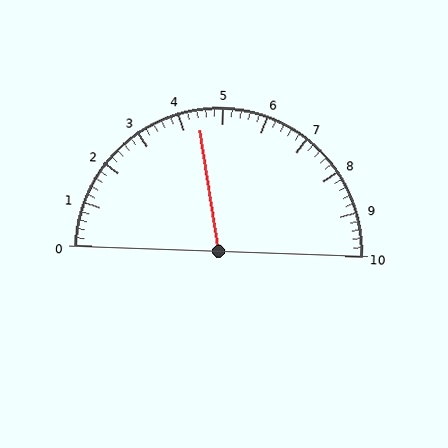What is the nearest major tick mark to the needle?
The nearest major tick mark is 4.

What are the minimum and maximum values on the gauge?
The gauge ranges from 0 to 10.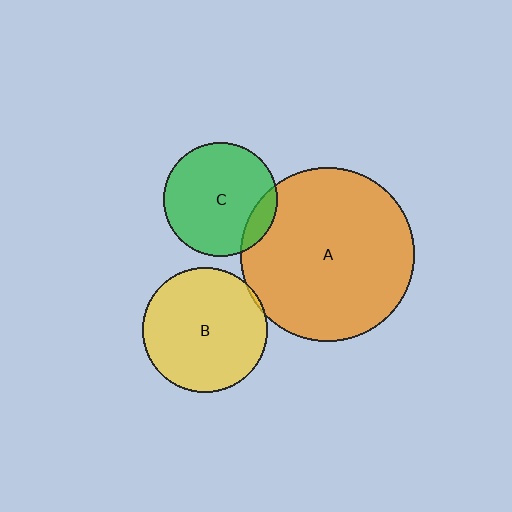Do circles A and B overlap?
Yes.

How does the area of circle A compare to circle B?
Approximately 1.9 times.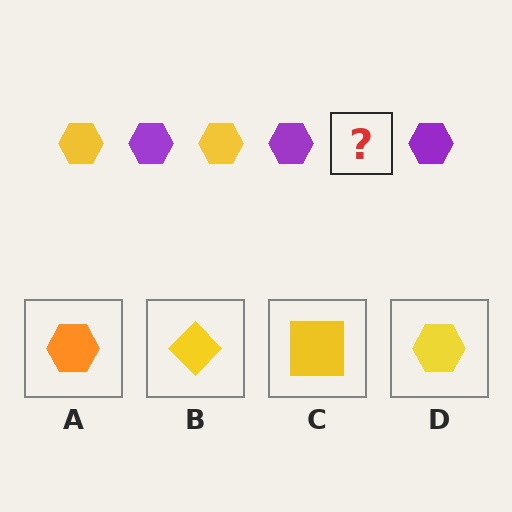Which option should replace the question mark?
Option D.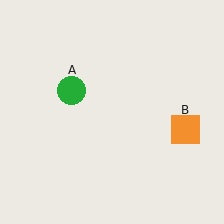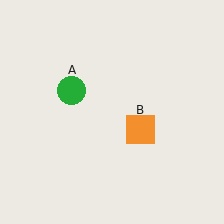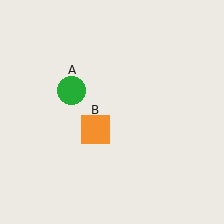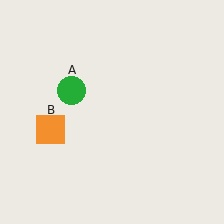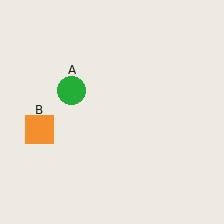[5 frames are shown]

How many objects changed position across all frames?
1 object changed position: orange square (object B).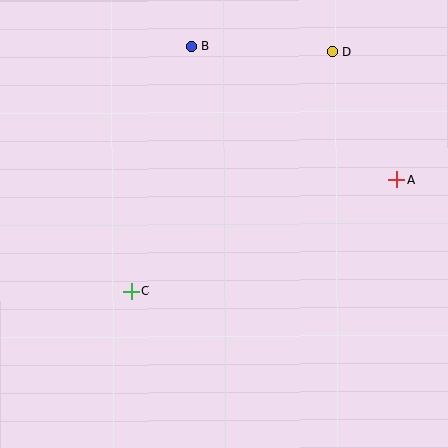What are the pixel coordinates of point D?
Point D is at (332, 52).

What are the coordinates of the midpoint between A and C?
The midpoint between A and C is at (264, 235).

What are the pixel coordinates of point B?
Point B is at (191, 46).